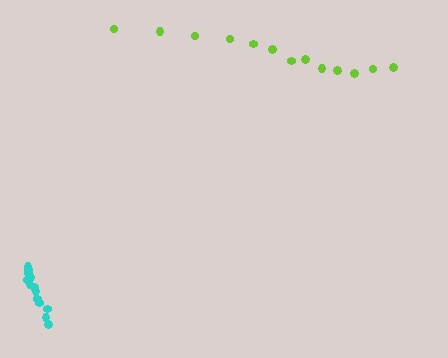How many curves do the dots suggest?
There are 2 distinct paths.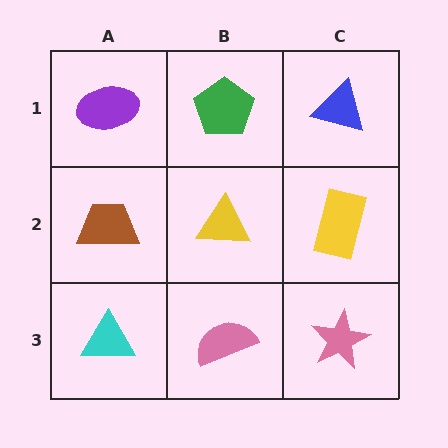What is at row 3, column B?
A pink semicircle.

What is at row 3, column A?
A cyan triangle.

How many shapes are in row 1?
3 shapes.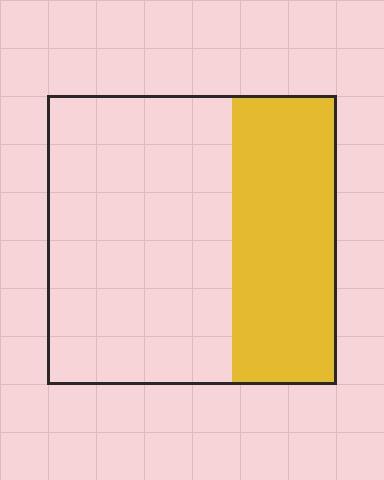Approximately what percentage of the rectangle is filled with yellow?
Approximately 35%.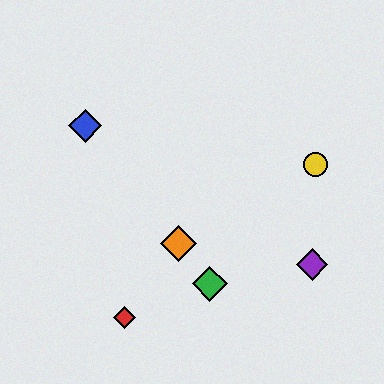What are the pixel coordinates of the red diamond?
The red diamond is at (124, 317).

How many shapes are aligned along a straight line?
3 shapes (the blue diamond, the green diamond, the orange diamond) are aligned along a straight line.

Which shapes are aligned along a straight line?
The blue diamond, the green diamond, the orange diamond are aligned along a straight line.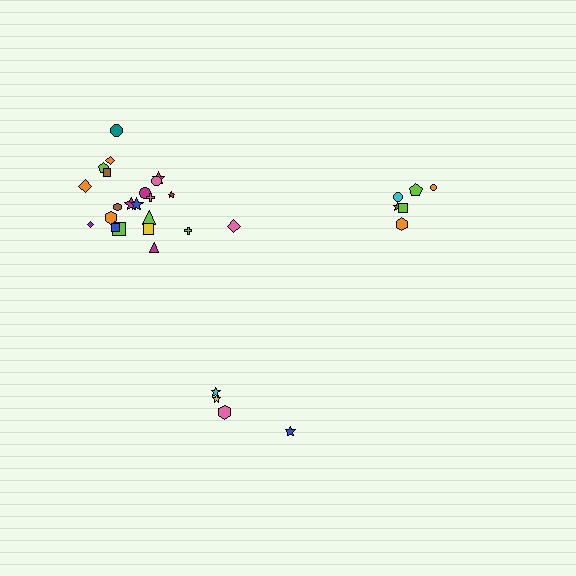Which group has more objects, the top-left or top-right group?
The top-left group.